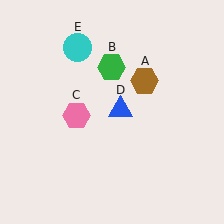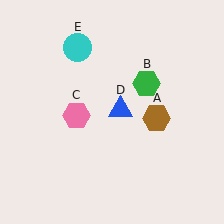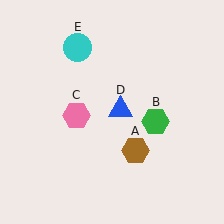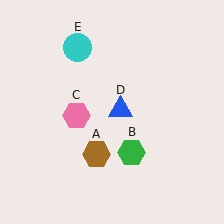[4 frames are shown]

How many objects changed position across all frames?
2 objects changed position: brown hexagon (object A), green hexagon (object B).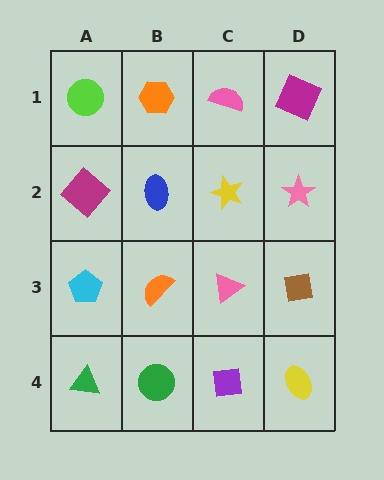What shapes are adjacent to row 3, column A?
A magenta diamond (row 2, column A), a green triangle (row 4, column A), an orange semicircle (row 3, column B).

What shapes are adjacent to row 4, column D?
A brown square (row 3, column D), a purple square (row 4, column C).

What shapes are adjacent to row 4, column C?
A pink triangle (row 3, column C), a green circle (row 4, column B), a yellow ellipse (row 4, column D).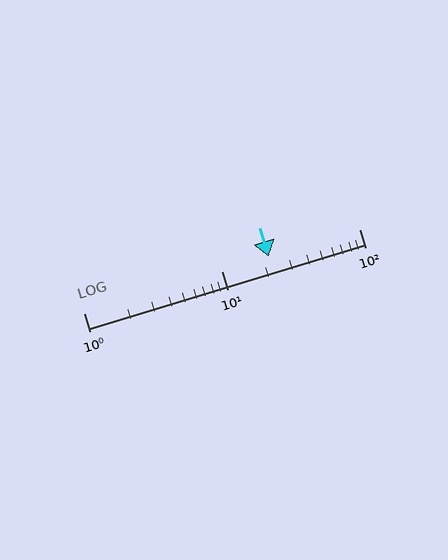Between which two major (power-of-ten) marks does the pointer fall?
The pointer is between 10 and 100.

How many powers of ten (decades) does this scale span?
The scale spans 2 decades, from 1 to 100.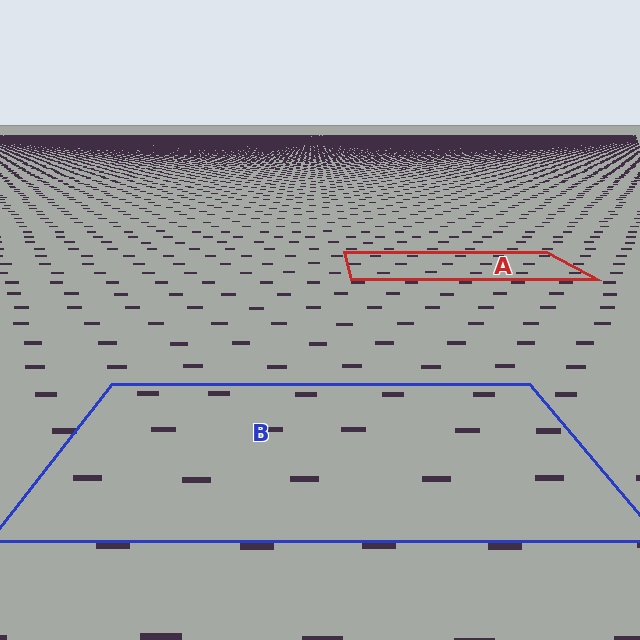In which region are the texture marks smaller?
The texture marks are smaller in region A, because it is farther away.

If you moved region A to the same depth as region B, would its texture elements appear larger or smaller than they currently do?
They would appear larger. At a closer depth, the same texture elements are projected at a bigger on-screen size.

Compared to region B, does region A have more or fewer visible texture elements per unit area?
Region A has more texture elements per unit area — they are packed more densely because it is farther away.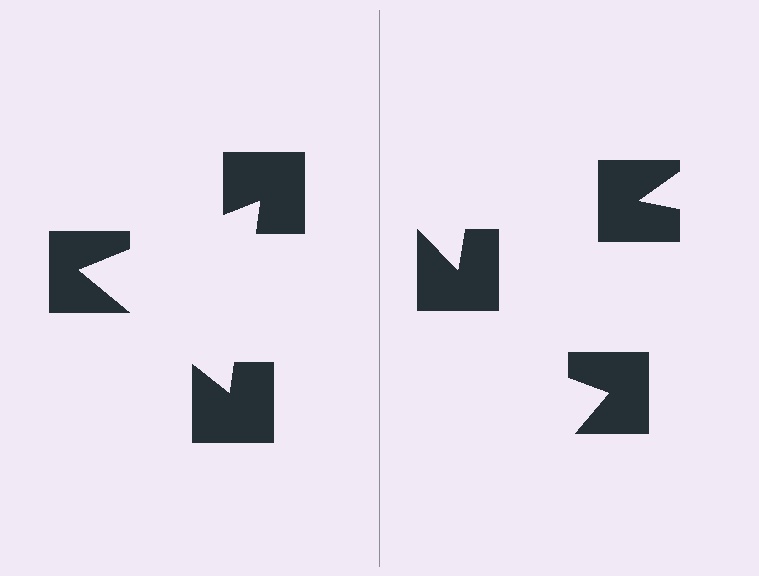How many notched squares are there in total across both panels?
6 — 3 on each side.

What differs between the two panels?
The notched squares are positioned identically on both sides; only the wedge orientations differ. On the left they align to a triangle; on the right they are misaligned.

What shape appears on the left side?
An illusory triangle.